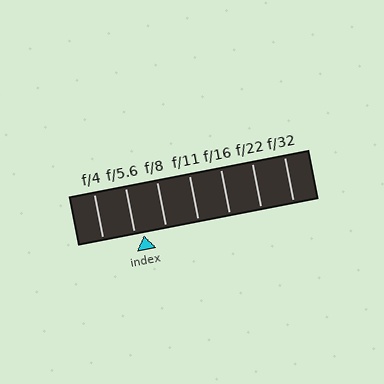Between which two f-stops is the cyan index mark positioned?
The index mark is between f/5.6 and f/8.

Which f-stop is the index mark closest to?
The index mark is closest to f/5.6.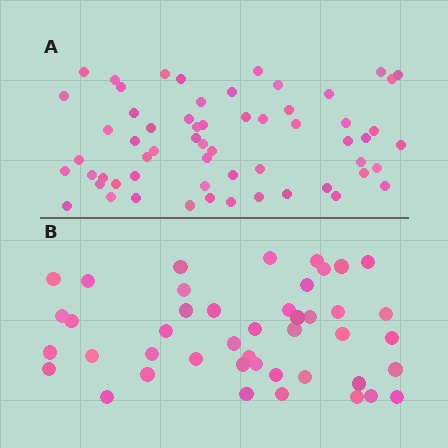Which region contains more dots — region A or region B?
Region A (the top region) has more dots.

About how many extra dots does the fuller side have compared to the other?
Region A has approximately 15 more dots than region B.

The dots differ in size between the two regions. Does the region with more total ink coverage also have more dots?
No. Region B has more total ink coverage because its dots are larger, but region A actually contains more individual dots. Total area can be misleading — the number of items is what matters here.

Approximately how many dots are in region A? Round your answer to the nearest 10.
About 60 dots.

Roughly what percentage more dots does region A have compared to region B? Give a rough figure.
About 35% more.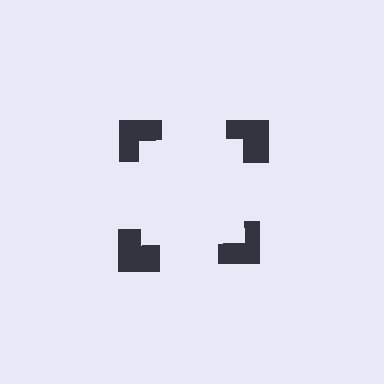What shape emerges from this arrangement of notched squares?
An illusory square — its edges are inferred from the aligned wedge cuts in the notched squares, not physically drawn.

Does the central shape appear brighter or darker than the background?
It typically appears slightly brighter than the background, even though no actual brightness change is drawn.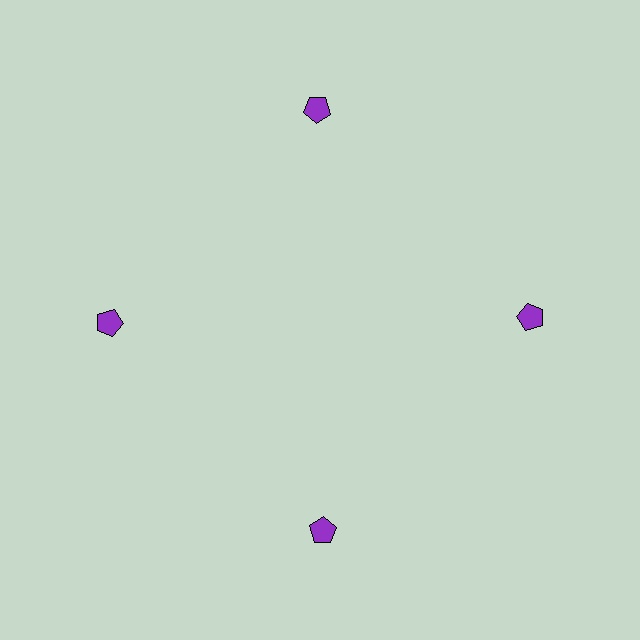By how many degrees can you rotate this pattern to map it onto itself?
The pattern maps onto itself every 90 degrees of rotation.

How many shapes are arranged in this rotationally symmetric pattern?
There are 4 shapes, arranged in 4 groups of 1.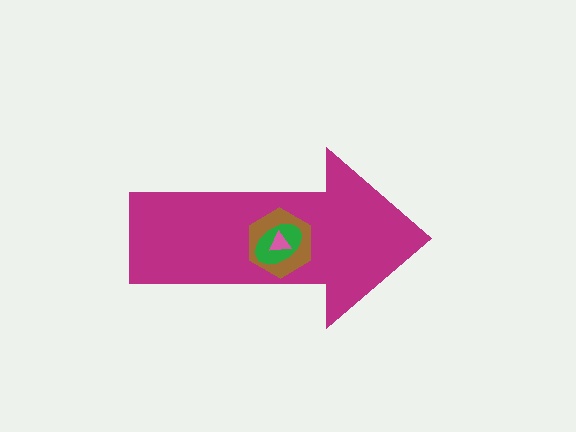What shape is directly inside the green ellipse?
The pink triangle.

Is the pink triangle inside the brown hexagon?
Yes.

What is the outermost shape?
The magenta arrow.